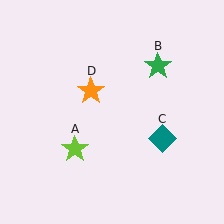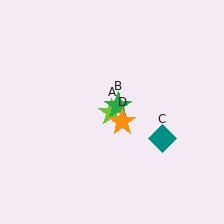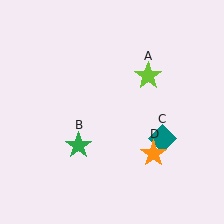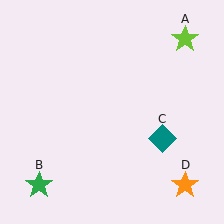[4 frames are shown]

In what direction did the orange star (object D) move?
The orange star (object D) moved down and to the right.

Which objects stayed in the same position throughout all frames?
Teal diamond (object C) remained stationary.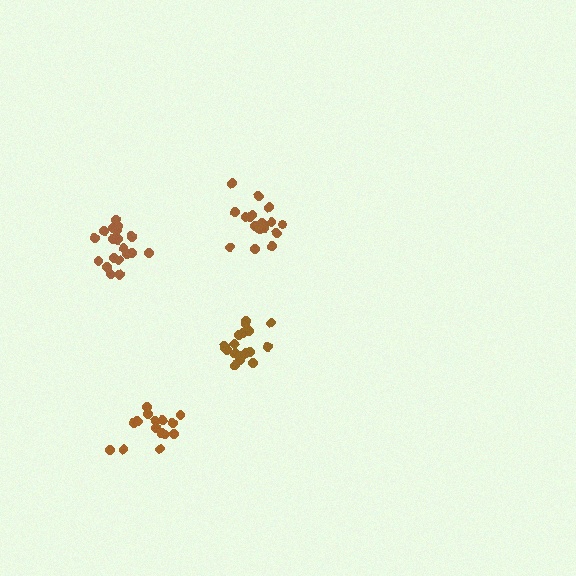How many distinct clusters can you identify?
There are 4 distinct clusters.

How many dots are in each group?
Group 1: 15 dots, Group 2: 18 dots, Group 3: 20 dots, Group 4: 18 dots (71 total).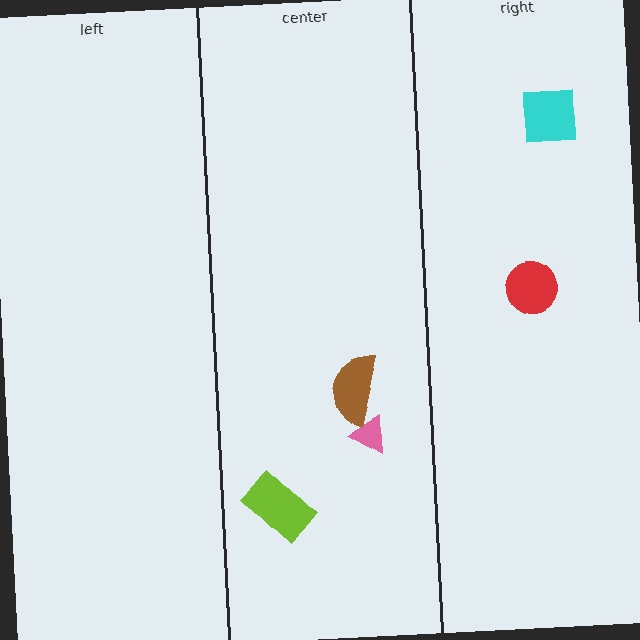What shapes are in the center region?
The lime rectangle, the pink triangle, the brown semicircle.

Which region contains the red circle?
The right region.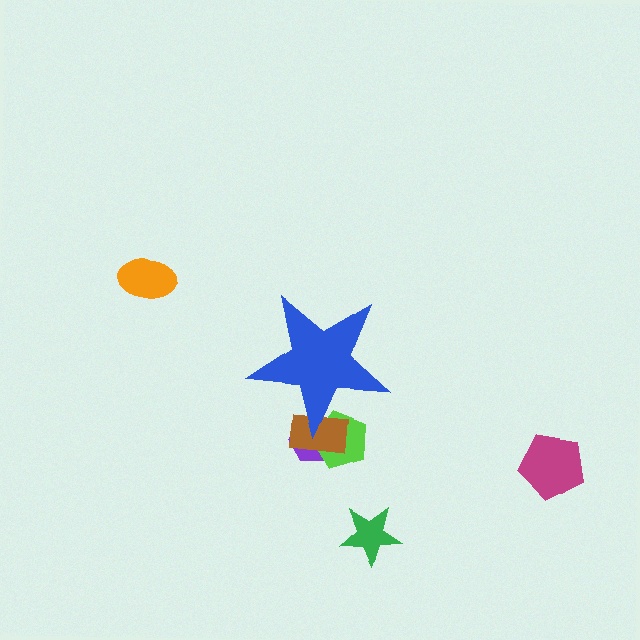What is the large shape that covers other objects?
A blue star.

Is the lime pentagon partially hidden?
Yes, the lime pentagon is partially hidden behind the blue star.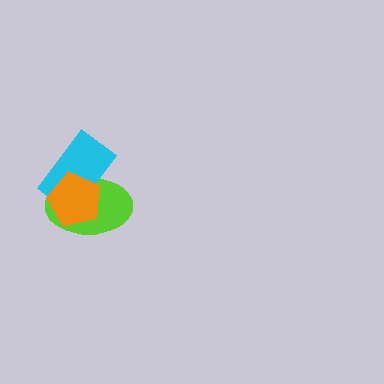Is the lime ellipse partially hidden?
Yes, it is partially covered by another shape.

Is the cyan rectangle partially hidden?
Yes, it is partially covered by another shape.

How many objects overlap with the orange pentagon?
2 objects overlap with the orange pentagon.